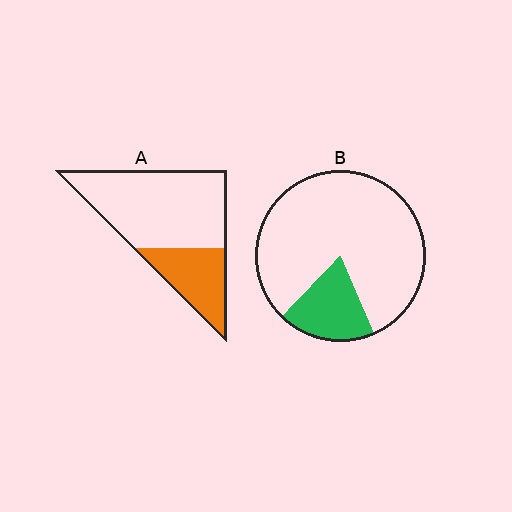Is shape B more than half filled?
No.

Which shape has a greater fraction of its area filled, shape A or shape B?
Shape A.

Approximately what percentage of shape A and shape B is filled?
A is approximately 30% and B is approximately 20%.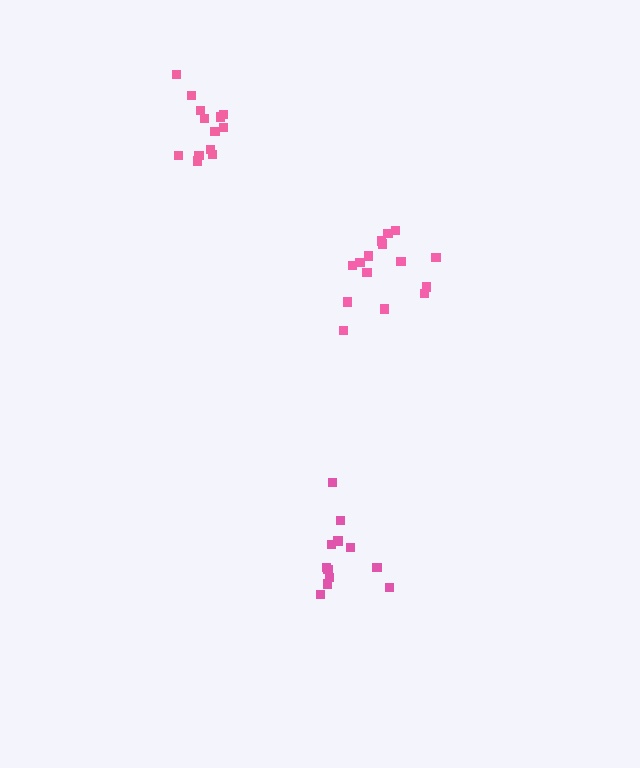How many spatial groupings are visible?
There are 3 spatial groupings.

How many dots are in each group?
Group 1: 15 dots, Group 2: 12 dots, Group 3: 13 dots (40 total).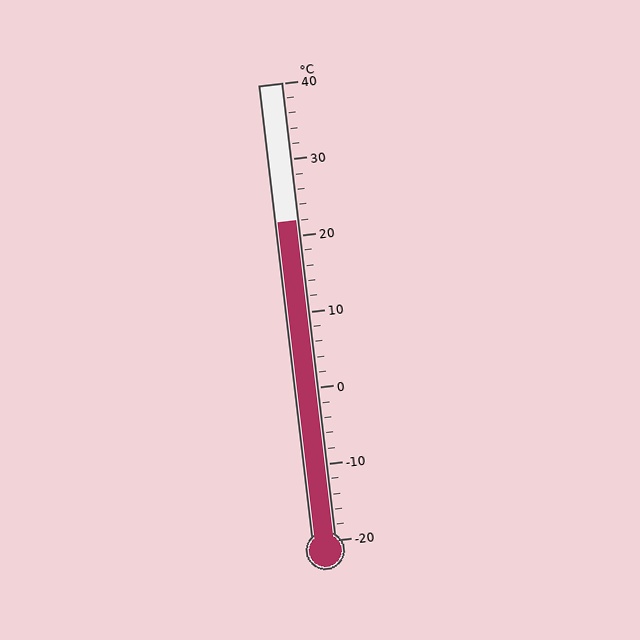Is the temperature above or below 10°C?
The temperature is above 10°C.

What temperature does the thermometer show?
The thermometer shows approximately 22°C.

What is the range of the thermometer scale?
The thermometer scale ranges from -20°C to 40°C.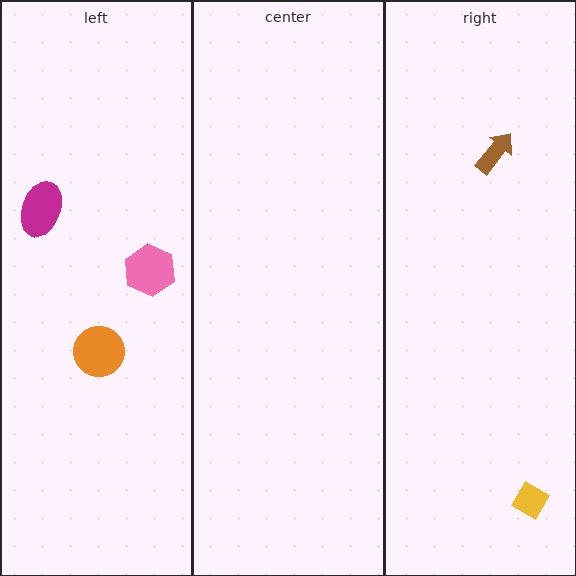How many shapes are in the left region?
3.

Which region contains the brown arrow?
The right region.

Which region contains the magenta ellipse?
The left region.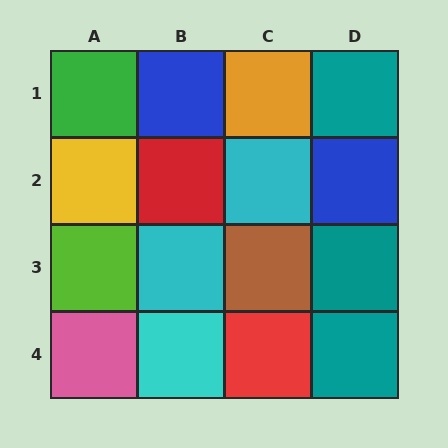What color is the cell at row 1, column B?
Blue.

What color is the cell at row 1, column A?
Green.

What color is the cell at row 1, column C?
Orange.